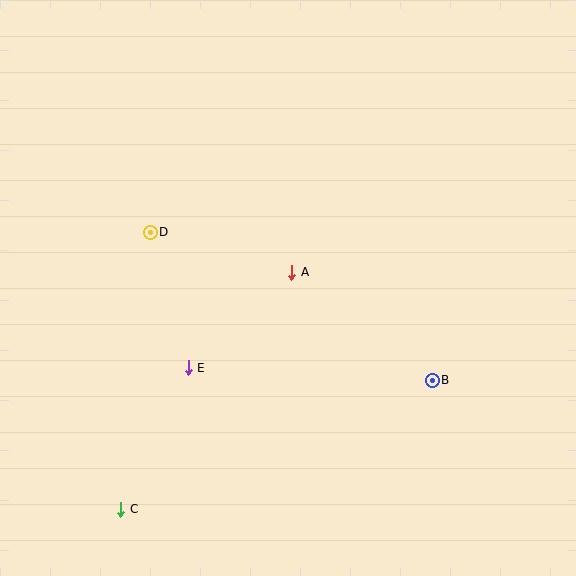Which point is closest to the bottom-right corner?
Point B is closest to the bottom-right corner.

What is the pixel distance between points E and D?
The distance between E and D is 141 pixels.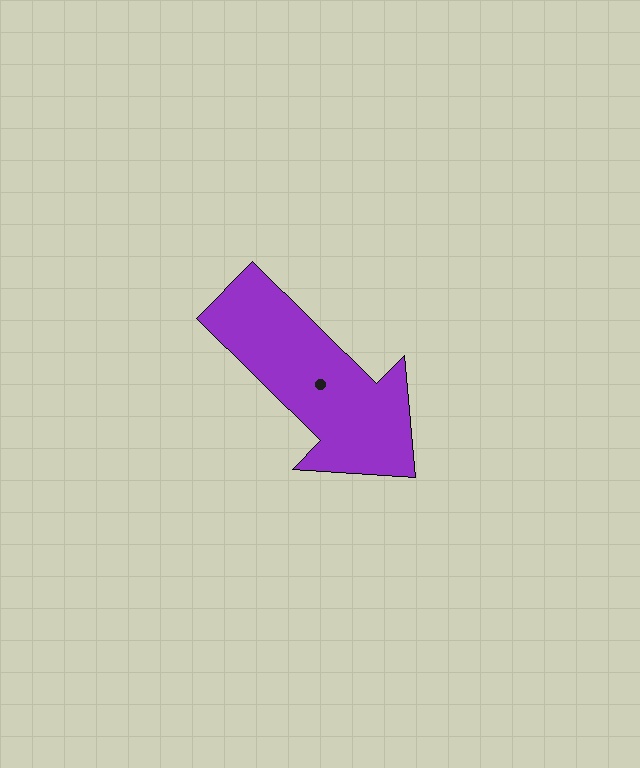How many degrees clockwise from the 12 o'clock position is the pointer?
Approximately 135 degrees.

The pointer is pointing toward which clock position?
Roughly 4 o'clock.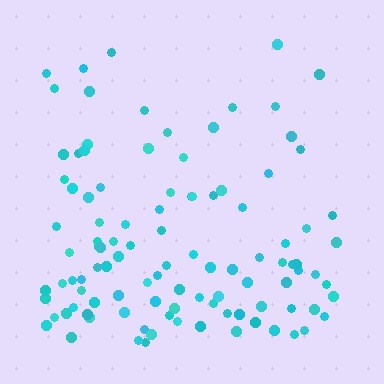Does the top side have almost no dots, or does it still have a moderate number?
Still a moderate number, just noticeably fewer than the bottom.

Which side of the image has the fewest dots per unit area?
The top.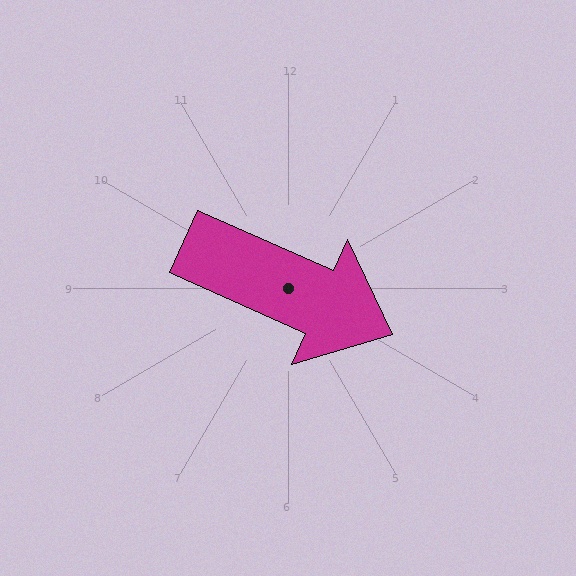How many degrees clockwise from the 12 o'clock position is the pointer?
Approximately 114 degrees.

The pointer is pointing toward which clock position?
Roughly 4 o'clock.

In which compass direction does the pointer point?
Southeast.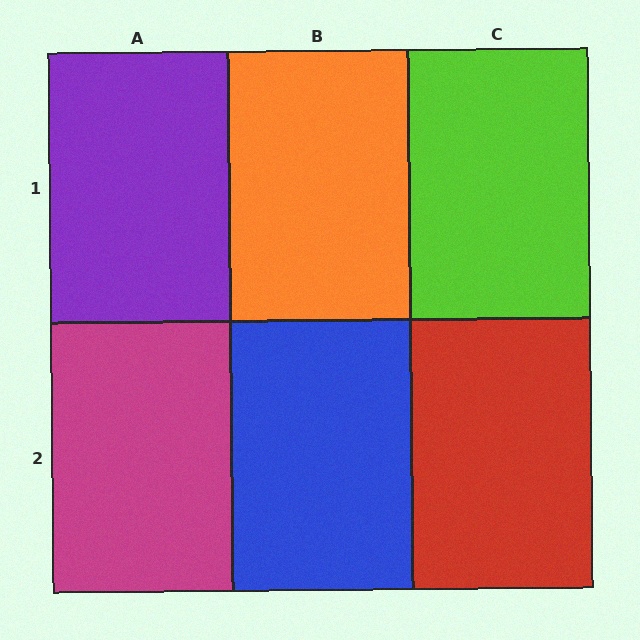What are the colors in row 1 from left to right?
Purple, orange, lime.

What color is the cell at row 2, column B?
Blue.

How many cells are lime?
1 cell is lime.